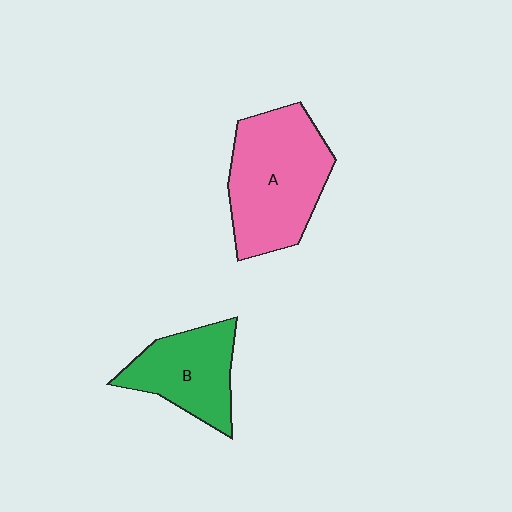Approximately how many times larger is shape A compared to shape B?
Approximately 1.5 times.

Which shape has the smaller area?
Shape B (green).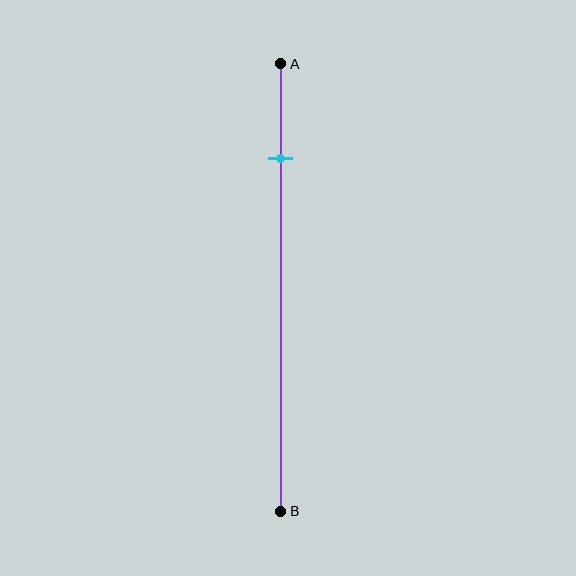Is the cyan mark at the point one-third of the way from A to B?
No, the mark is at about 20% from A, not at the 33% one-third point.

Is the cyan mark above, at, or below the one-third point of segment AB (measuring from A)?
The cyan mark is above the one-third point of segment AB.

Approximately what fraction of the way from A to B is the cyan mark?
The cyan mark is approximately 20% of the way from A to B.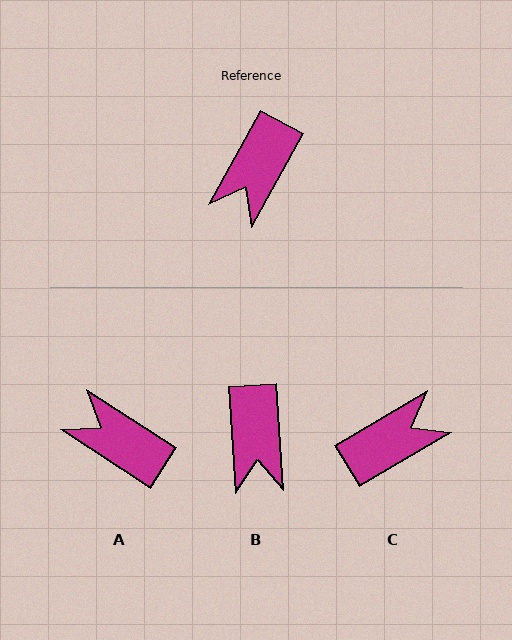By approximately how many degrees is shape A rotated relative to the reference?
Approximately 94 degrees clockwise.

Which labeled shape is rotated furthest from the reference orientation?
C, about 149 degrees away.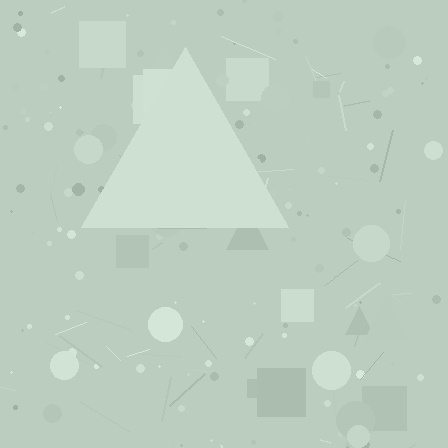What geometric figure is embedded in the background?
A triangle is embedded in the background.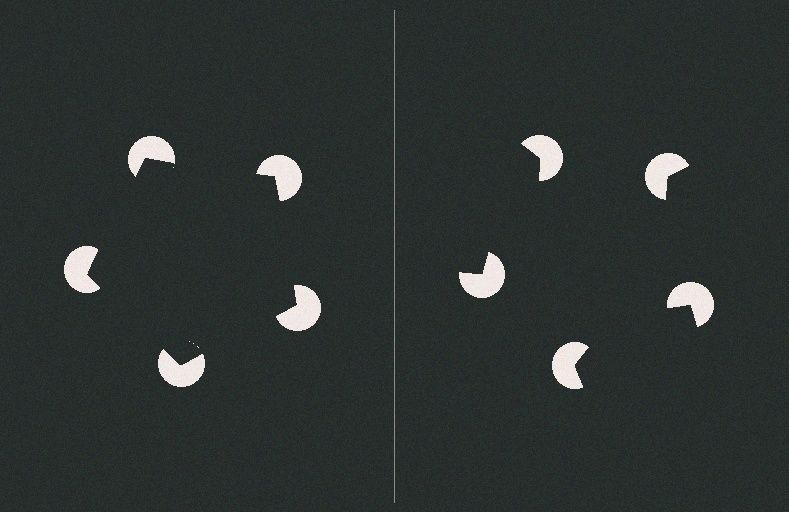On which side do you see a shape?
An illusory pentagon appears on the left side. On the right side the wedge cuts are rotated, so no coherent shape forms.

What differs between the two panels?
The pac-man discs are positioned identically on both sides; only the wedge orientations differ. On the left they align to a pentagon; on the right they are misaligned.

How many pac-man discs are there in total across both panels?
10 — 5 on each side.